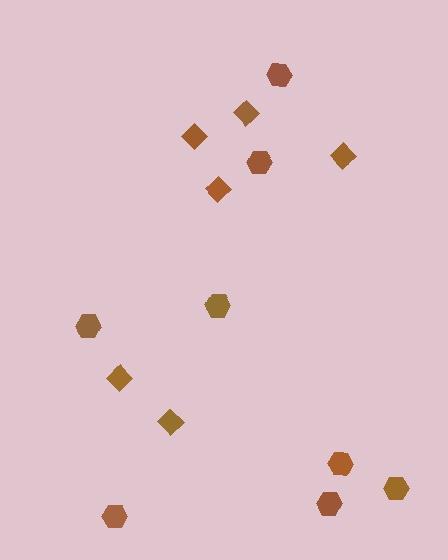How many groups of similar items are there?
There are 2 groups: one group of hexagons (8) and one group of diamonds (6).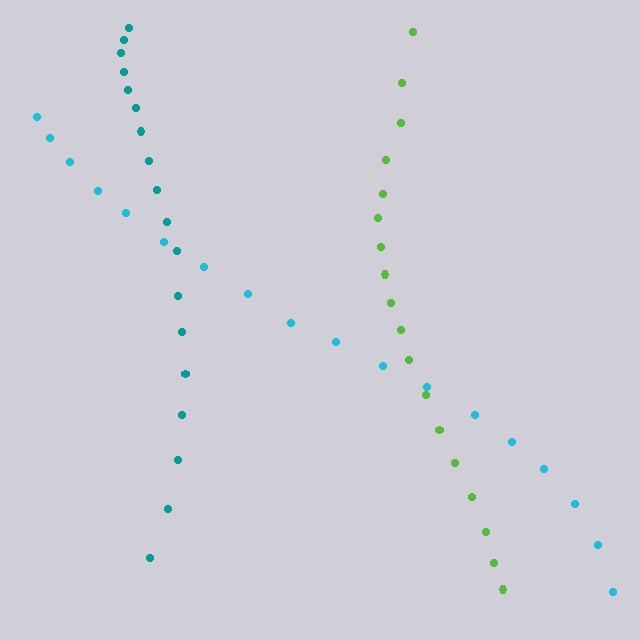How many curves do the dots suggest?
There are 3 distinct paths.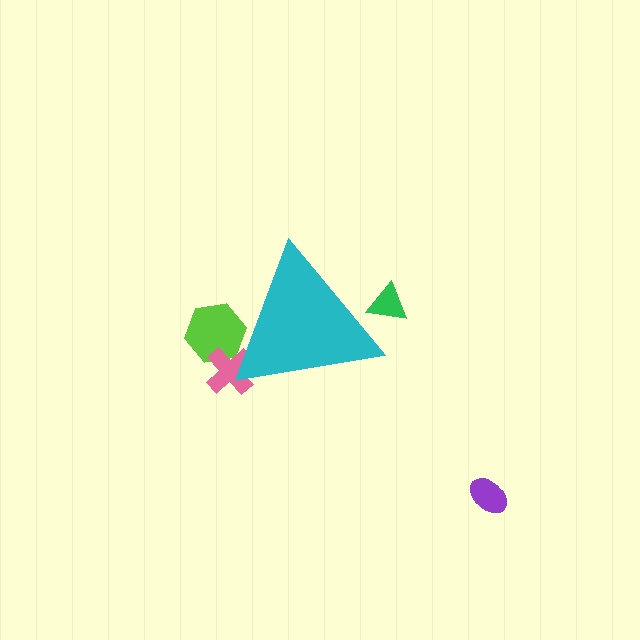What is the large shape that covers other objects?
A cyan triangle.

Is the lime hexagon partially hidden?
Yes, the lime hexagon is partially hidden behind the cyan triangle.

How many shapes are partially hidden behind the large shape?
3 shapes are partially hidden.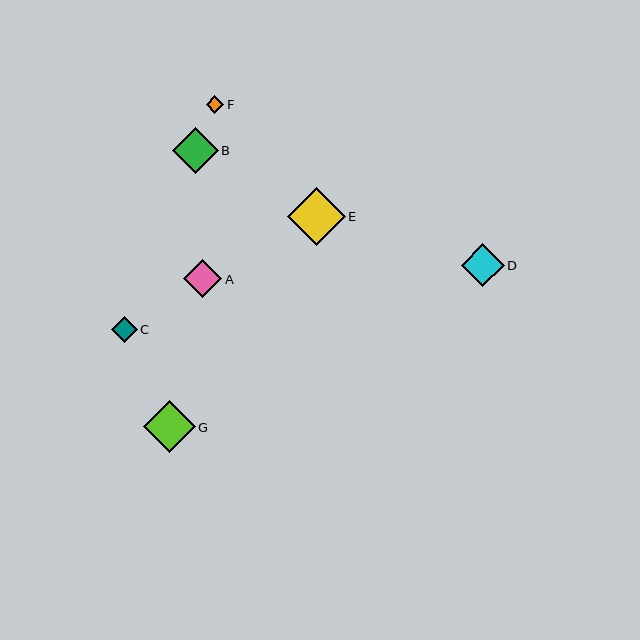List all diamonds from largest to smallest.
From largest to smallest: E, G, B, D, A, C, F.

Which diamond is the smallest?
Diamond F is the smallest with a size of approximately 18 pixels.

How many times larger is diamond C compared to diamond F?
Diamond C is approximately 1.5 times the size of diamond F.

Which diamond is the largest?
Diamond E is the largest with a size of approximately 58 pixels.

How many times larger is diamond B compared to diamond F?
Diamond B is approximately 2.6 times the size of diamond F.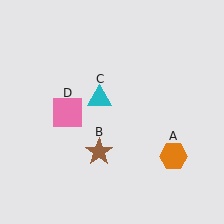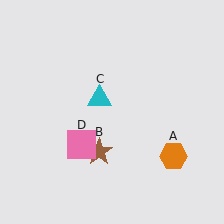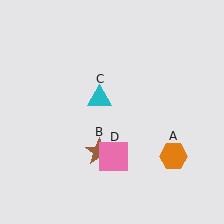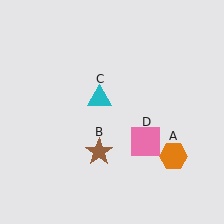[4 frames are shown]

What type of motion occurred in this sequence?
The pink square (object D) rotated counterclockwise around the center of the scene.